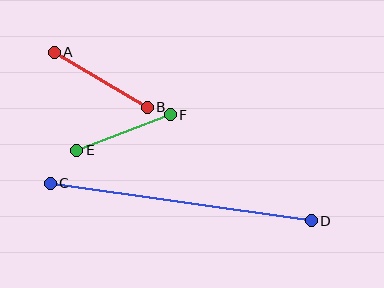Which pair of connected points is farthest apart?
Points C and D are farthest apart.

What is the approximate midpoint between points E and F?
The midpoint is at approximately (124, 132) pixels.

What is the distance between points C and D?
The distance is approximately 264 pixels.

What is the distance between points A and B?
The distance is approximately 108 pixels.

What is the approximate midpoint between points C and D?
The midpoint is at approximately (181, 202) pixels.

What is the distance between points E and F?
The distance is approximately 100 pixels.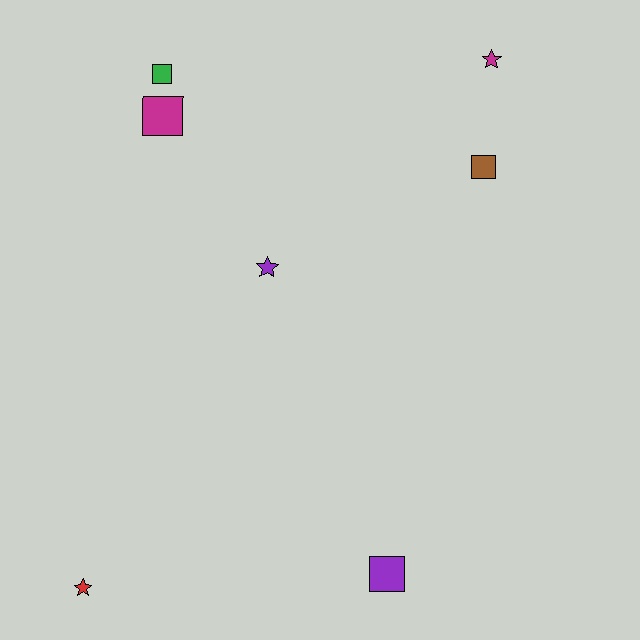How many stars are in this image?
There are 3 stars.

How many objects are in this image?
There are 7 objects.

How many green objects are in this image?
There is 1 green object.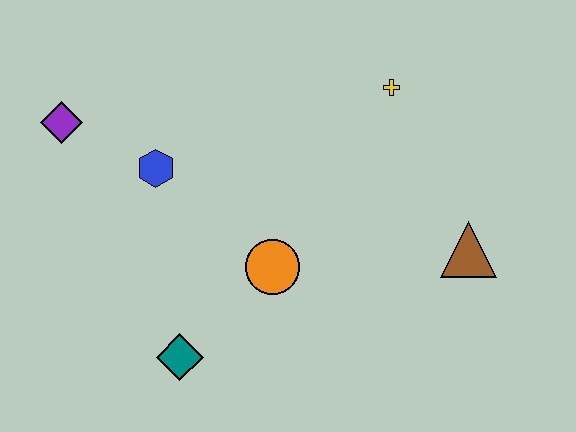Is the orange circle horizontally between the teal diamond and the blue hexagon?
No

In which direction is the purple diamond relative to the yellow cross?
The purple diamond is to the left of the yellow cross.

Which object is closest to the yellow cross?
The brown triangle is closest to the yellow cross.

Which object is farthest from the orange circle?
The purple diamond is farthest from the orange circle.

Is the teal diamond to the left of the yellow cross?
Yes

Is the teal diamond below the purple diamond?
Yes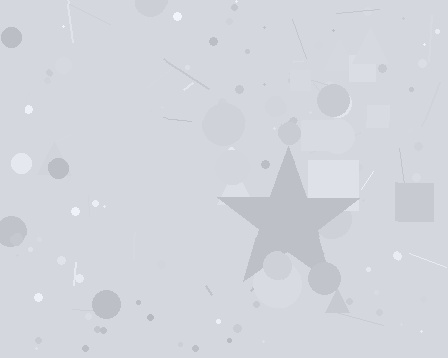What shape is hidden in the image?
A star is hidden in the image.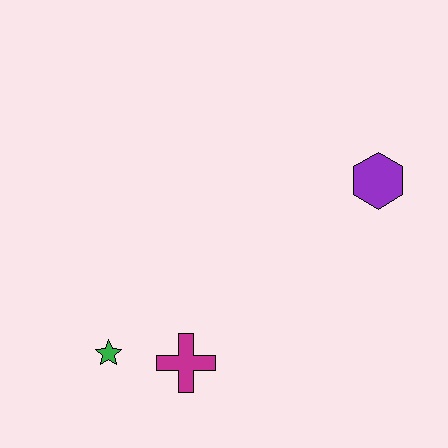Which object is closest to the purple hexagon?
The magenta cross is closest to the purple hexagon.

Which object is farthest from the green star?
The purple hexagon is farthest from the green star.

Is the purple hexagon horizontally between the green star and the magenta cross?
No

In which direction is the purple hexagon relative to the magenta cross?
The purple hexagon is to the right of the magenta cross.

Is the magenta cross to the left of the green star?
No